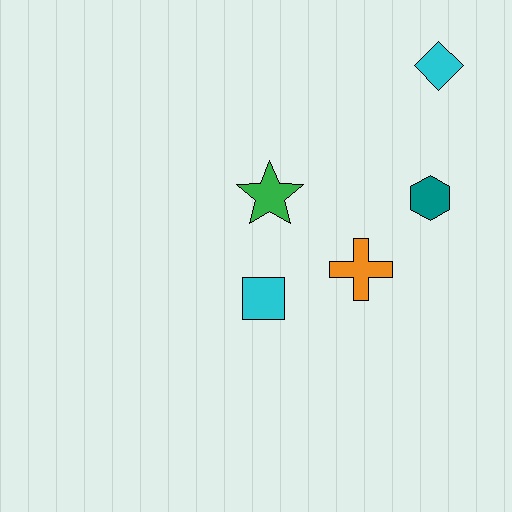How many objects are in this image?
There are 5 objects.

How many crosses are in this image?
There is 1 cross.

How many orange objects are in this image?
There is 1 orange object.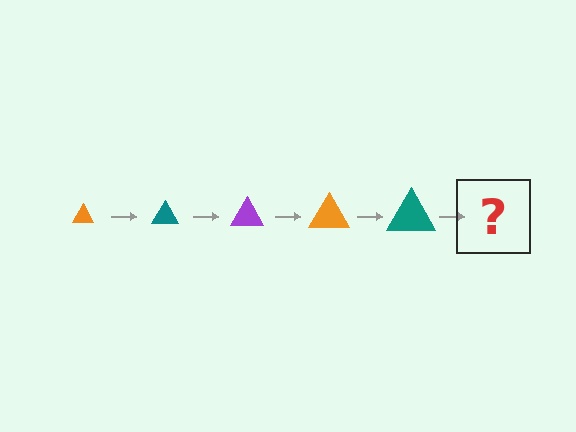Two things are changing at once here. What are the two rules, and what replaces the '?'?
The two rules are that the triangle grows larger each step and the color cycles through orange, teal, and purple. The '?' should be a purple triangle, larger than the previous one.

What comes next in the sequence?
The next element should be a purple triangle, larger than the previous one.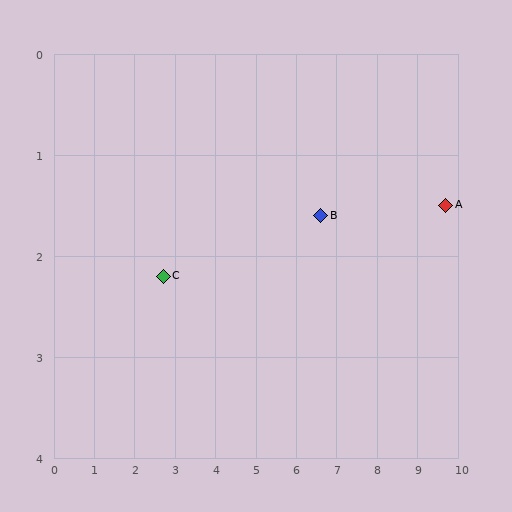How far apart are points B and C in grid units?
Points B and C are about 3.9 grid units apart.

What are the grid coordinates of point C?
Point C is at approximately (2.7, 2.2).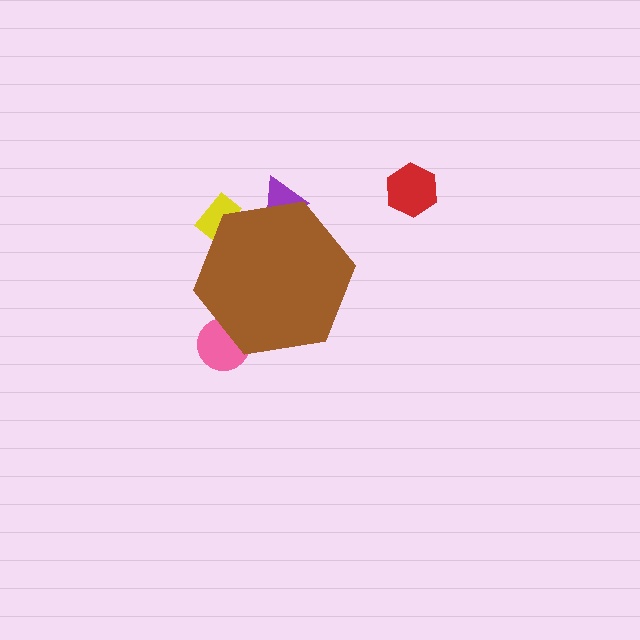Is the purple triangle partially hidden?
Yes, the purple triangle is partially hidden behind the brown hexagon.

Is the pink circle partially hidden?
Yes, the pink circle is partially hidden behind the brown hexagon.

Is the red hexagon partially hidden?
No, the red hexagon is fully visible.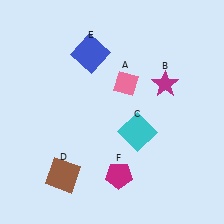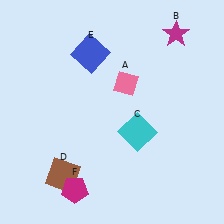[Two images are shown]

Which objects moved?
The objects that moved are: the magenta star (B), the magenta pentagon (F).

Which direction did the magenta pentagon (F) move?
The magenta pentagon (F) moved left.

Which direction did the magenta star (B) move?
The magenta star (B) moved up.